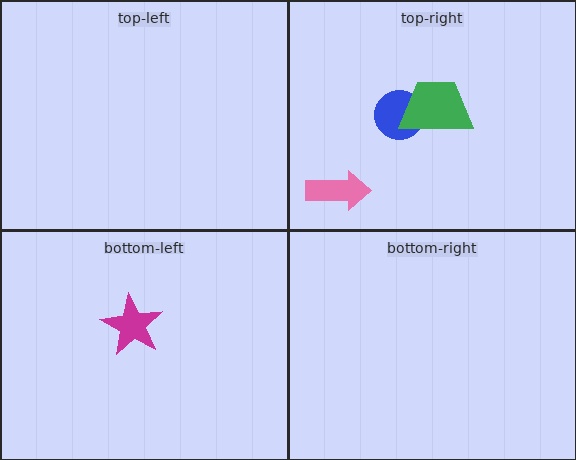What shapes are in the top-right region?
The blue circle, the pink arrow, the green trapezoid.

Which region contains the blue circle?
The top-right region.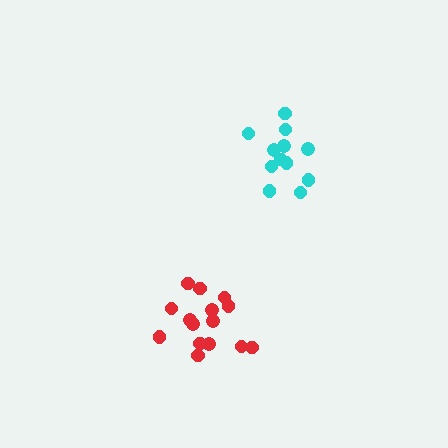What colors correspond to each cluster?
The clusters are colored: cyan, red.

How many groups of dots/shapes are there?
There are 2 groups.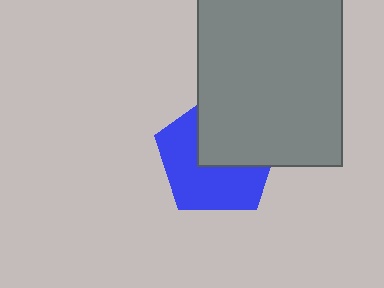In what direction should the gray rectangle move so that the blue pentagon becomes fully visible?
The gray rectangle should move toward the upper-right. That is the shortest direction to clear the overlap and leave the blue pentagon fully visible.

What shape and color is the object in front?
The object in front is a gray rectangle.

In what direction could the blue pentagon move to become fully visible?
The blue pentagon could move toward the lower-left. That would shift it out from behind the gray rectangle entirely.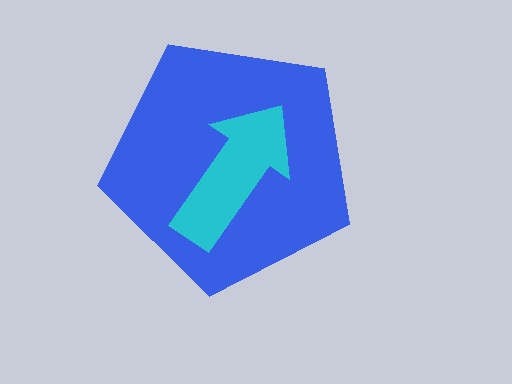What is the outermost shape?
The blue pentagon.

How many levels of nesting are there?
2.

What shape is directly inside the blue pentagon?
The cyan arrow.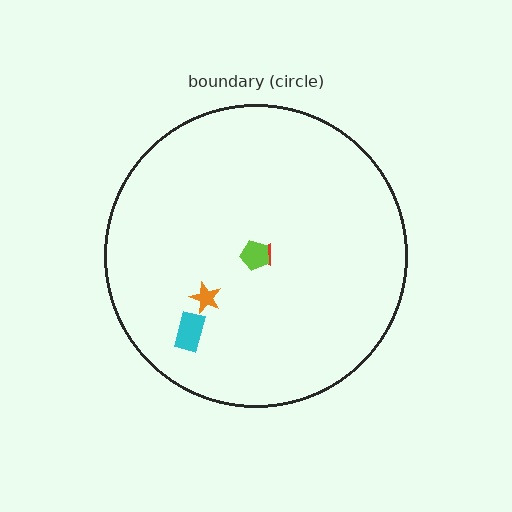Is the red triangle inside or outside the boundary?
Inside.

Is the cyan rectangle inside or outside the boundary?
Inside.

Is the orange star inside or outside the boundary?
Inside.